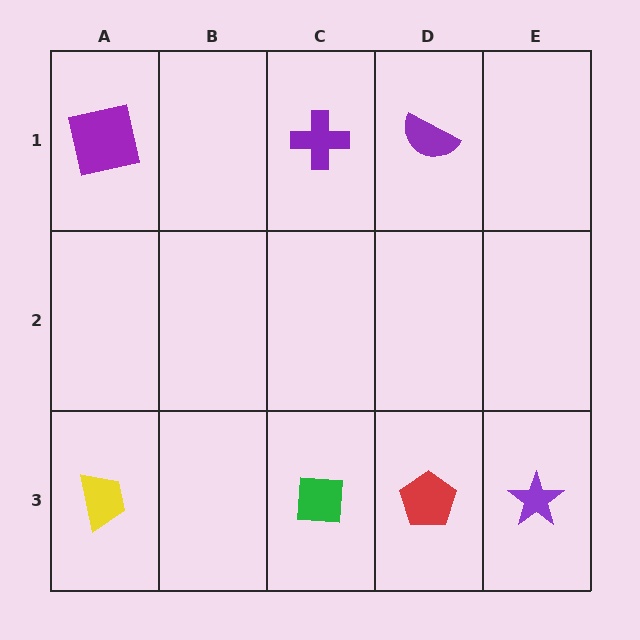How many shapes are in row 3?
4 shapes.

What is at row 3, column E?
A purple star.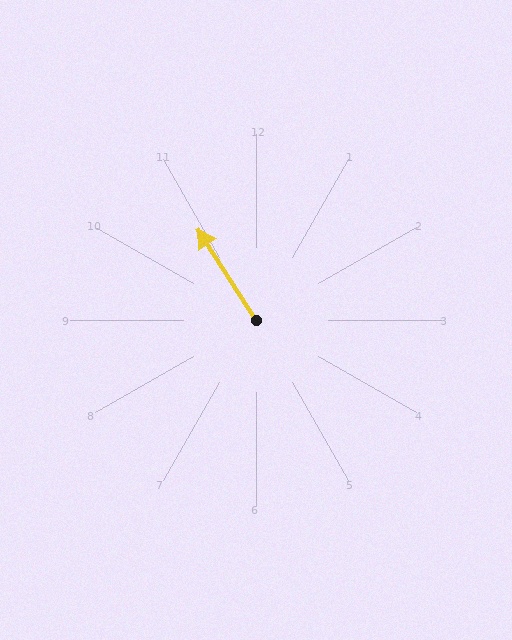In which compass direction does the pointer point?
Northwest.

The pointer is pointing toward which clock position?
Roughly 11 o'clock.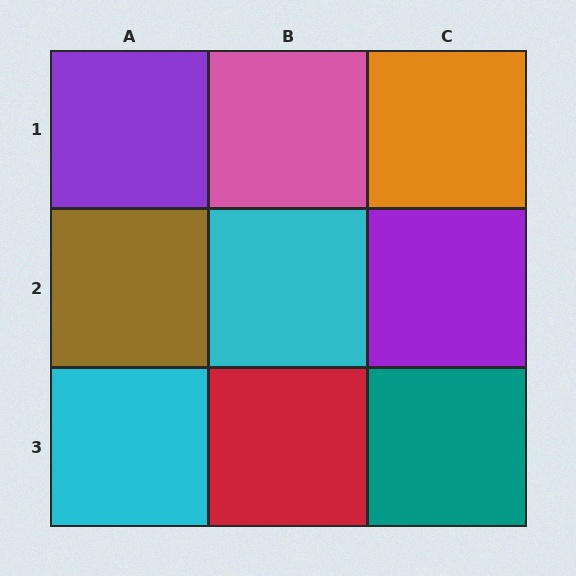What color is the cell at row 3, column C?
Teal.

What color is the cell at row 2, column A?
Brown.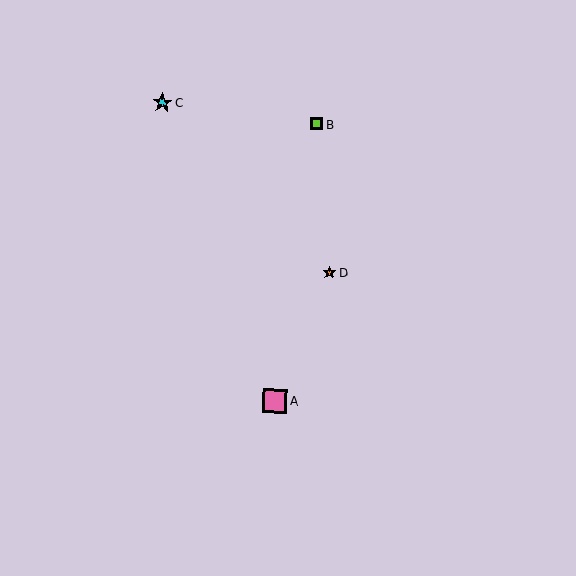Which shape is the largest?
The pink square (labeled A) is the largest.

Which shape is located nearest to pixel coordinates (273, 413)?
The pink square (labeled A) at (275, 401) is nearest to that location.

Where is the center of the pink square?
The center of the pink square is at (275, 401).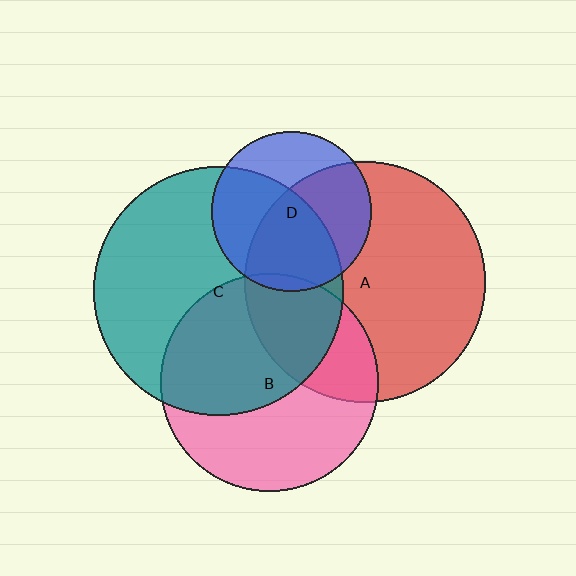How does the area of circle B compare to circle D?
Approximately 1.9 times.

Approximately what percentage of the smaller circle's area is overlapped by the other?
Approximately 30%.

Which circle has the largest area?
Circle C (teal).